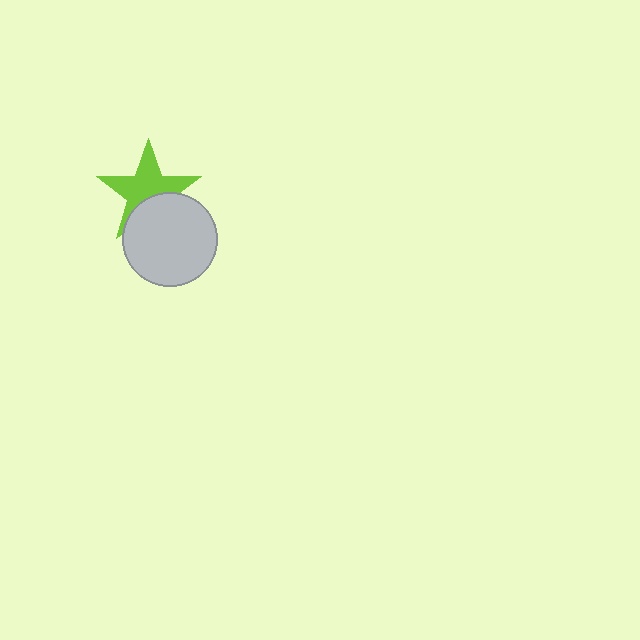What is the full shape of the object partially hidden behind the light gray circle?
The partially hidden object is a lime star.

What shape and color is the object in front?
The object in front is a light gray circle.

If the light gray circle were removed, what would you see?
You would see the complete lime star.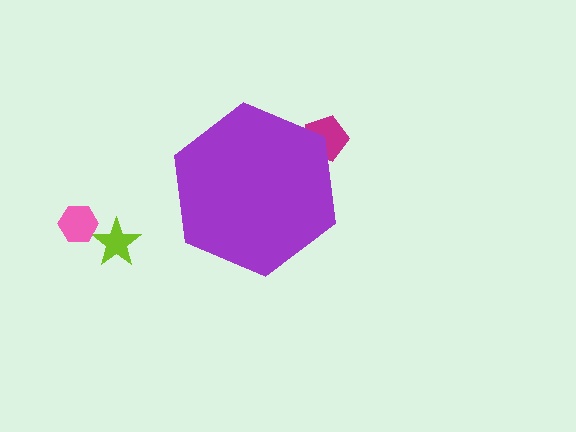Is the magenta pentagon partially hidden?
Yes, the magenta pentagon is partially hidden behind the purple hexagon.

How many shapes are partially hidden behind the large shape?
1 shape is partially hidden.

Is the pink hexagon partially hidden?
No, the pink hexagon is fully visible.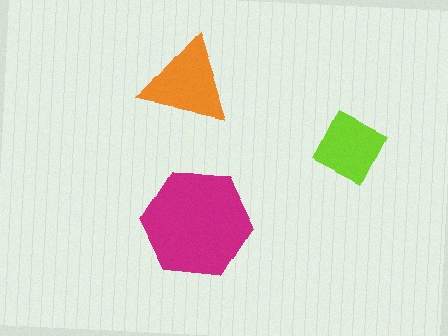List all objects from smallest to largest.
The lime square, the orange triangle, the magenta hexagon.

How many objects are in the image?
There are 3 objects in the image.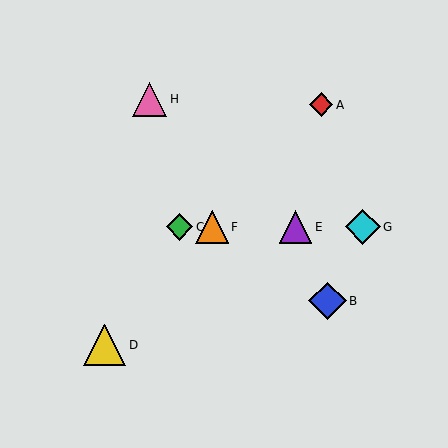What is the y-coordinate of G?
Object G is at y≈227.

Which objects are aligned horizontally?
Objects C, E, F, G are aligned horizontally.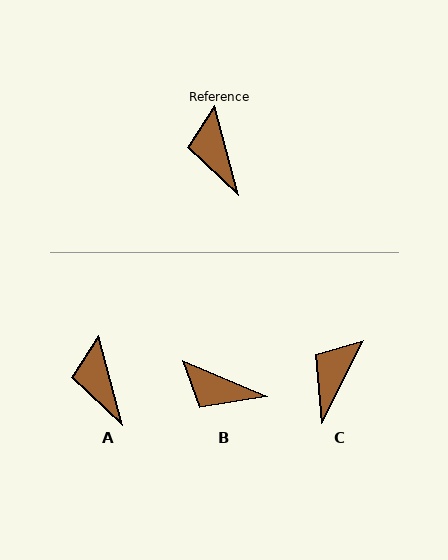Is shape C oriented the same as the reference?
No, it is off by about 41 degrees.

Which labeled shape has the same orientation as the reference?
A.